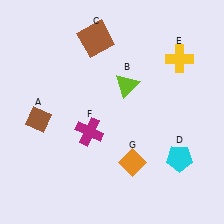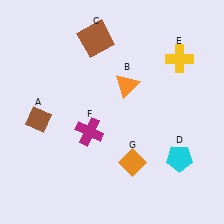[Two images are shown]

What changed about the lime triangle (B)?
In Image 1, B is lime. In Image 2, it changed to orange.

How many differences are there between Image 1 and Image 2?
There is 1 difference between the two images.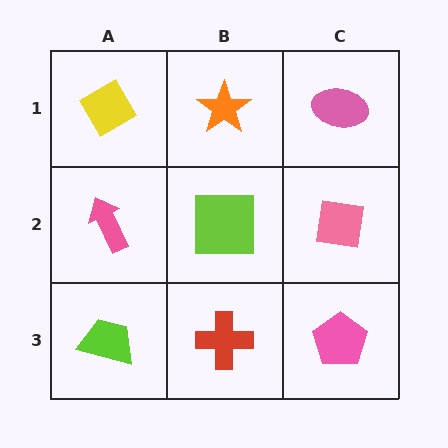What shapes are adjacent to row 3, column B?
A lime square (row 2, column B), a lime trapezoid (row 3, column A), a pink pentagon (row 3, column C).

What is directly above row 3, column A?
A pink arrow.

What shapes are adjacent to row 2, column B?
An orange star (row 1, column B), a red cross (row 3, column B), a pink arrow (row 2, column A), a pink square (row 2, column C).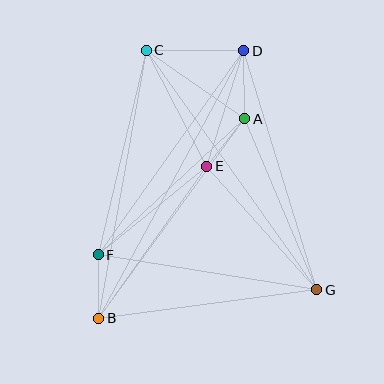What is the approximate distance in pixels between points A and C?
The distance between A and C is approximately 120 pixels.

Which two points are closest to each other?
Points A and E are closest to each other.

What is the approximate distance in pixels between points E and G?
The distance between E and G is approximately 165 pixels.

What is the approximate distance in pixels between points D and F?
The distance between D and F is approximately 251 pixels.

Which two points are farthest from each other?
Points B and D are farthest from each other.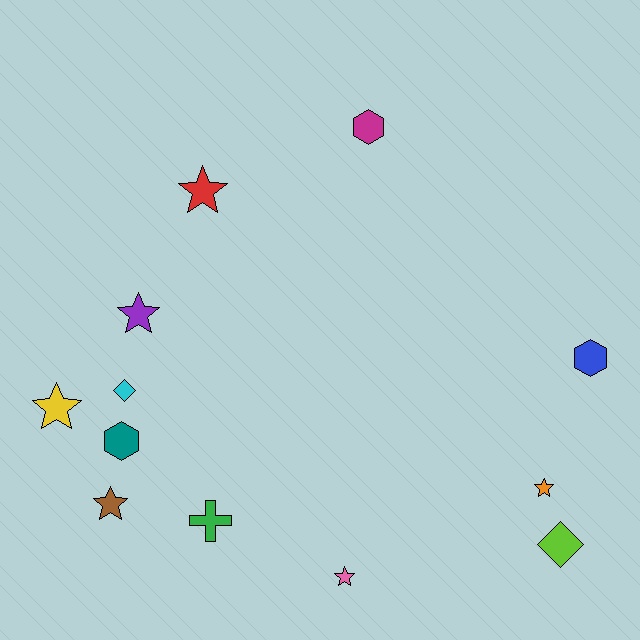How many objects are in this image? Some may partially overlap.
There are 12 objects.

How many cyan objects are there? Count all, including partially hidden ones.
There is 1 cyan object.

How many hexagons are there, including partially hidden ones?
There are 3 hexagons.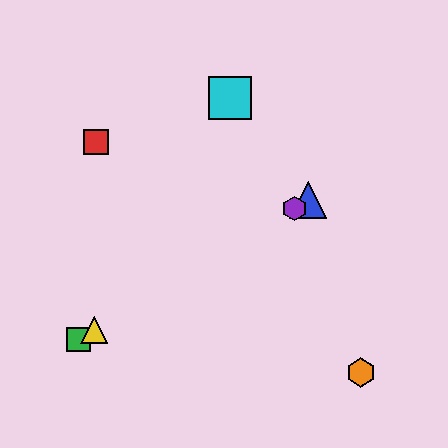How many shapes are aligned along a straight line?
4 shapes (the blue triangle, the green square, the yellow triangle, the purple hexagon) are aligned along a straight line.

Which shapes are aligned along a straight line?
The blue triangle, the green square, the yellow triangle, the purple hexagon are aligned along a straight line.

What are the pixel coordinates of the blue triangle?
The blue triangle is at (308, 200).